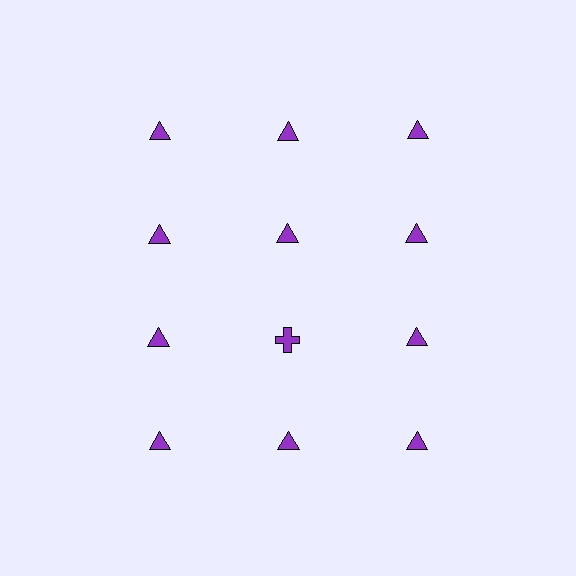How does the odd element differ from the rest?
It has a different shape: cross instead of triangle.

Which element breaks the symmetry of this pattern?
The purple cross in the third row, second from left column breaks the symmetry. All other shapes are purple triangles.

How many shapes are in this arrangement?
There are 12 shapes arranged in a grid pattern.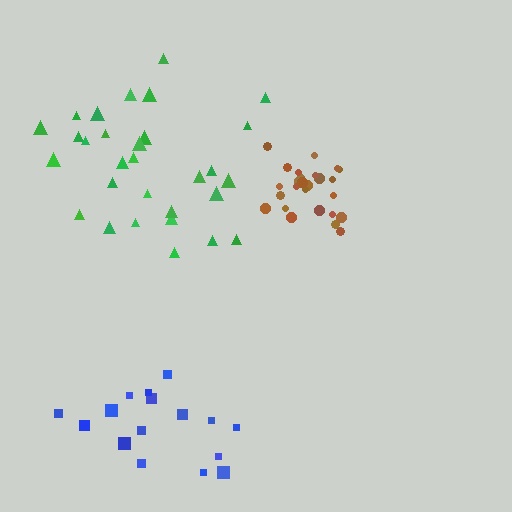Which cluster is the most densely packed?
Brown.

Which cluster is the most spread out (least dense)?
Blue.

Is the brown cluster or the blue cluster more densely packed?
Brown.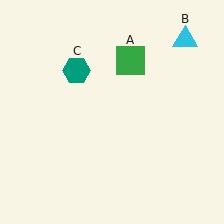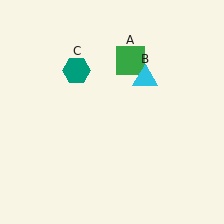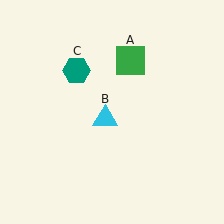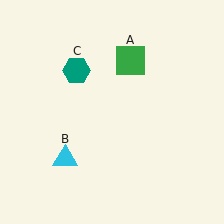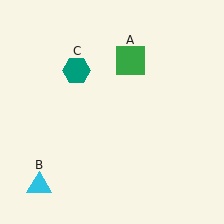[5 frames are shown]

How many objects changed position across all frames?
1 object changed position: cyan triangle (object B).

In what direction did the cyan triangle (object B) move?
The cyan triangle (object B) moved down and to the left.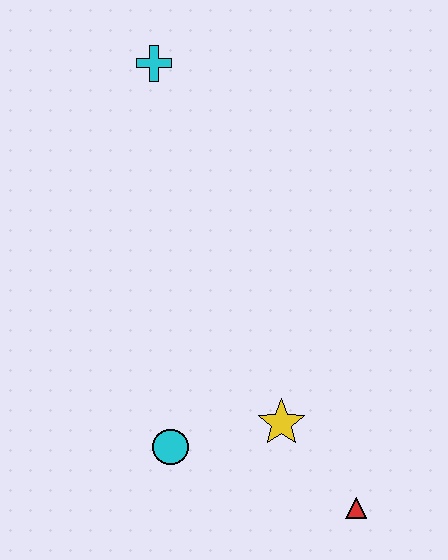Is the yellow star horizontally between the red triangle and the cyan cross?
Yes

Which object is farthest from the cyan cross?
The red triangle is farthest from the cyan cross.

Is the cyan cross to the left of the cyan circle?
Yes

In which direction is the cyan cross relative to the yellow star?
The cyan cross is above the yellow star.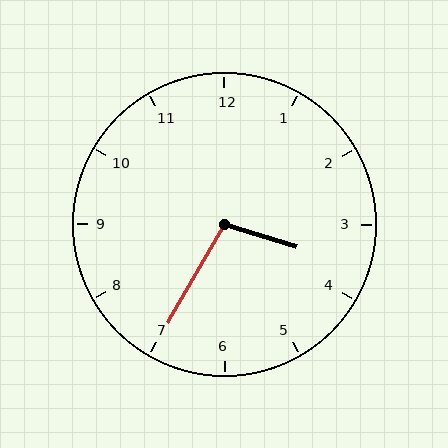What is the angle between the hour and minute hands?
Approximately 102 degrees.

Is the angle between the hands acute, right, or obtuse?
It is obtuse.